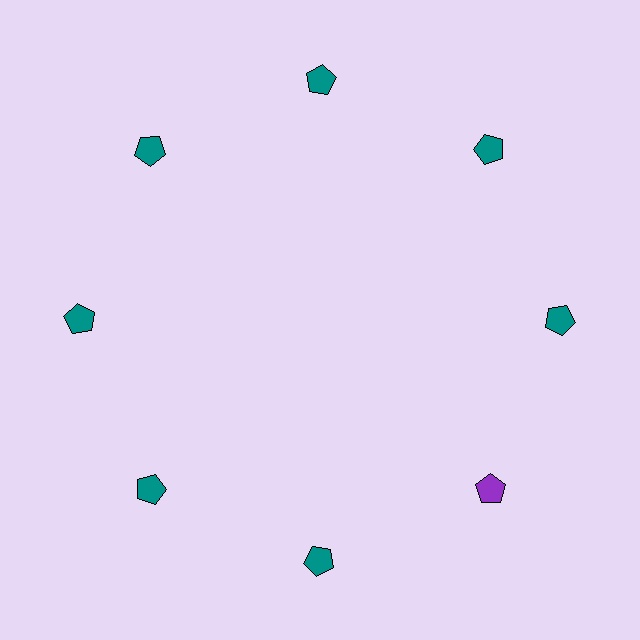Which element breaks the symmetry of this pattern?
The purple pentagon at roughly the 4 o'clock position breaks the symmetry. All other shapes are teal pentagons.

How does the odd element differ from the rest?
It has a different color: purple instead of teal.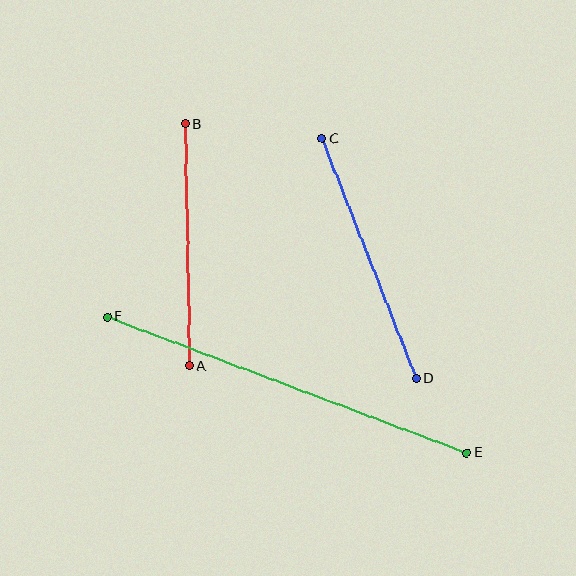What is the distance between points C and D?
The distance is approximately 257 pixels.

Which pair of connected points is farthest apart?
Points E and F are farthest apart.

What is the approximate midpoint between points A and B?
The midpoint is at approximately (187, 245) pixels.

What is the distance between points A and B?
The distance is approximately 242 pixels.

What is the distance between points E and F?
The distance is approximately 385 pixels.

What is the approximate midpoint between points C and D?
The midpoint is at approximately (369, 259) pixels.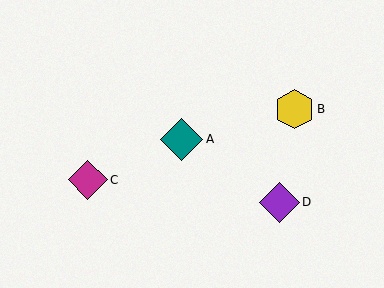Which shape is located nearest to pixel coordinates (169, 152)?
The teal diamond (labeled A) at (182, 139) is nearest to that location.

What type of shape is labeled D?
Shape D is a purple diamond.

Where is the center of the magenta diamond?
The center of the magenta diamond is at (88, 180).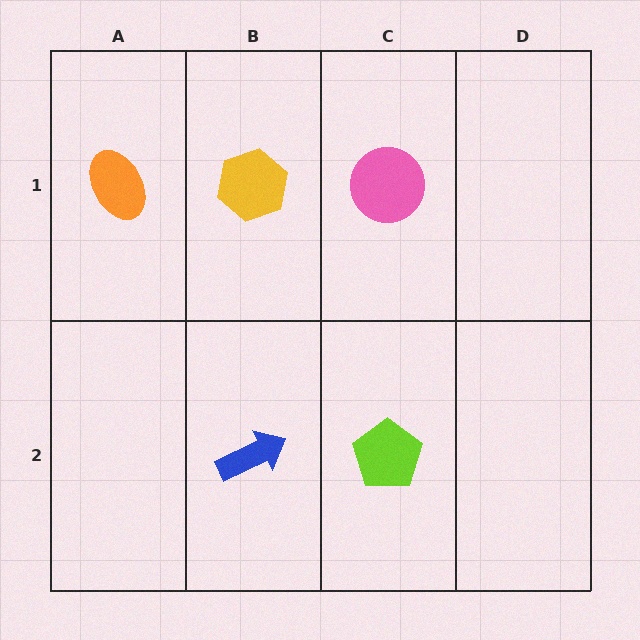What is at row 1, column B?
A yellow hexagon.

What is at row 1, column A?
An orange ellipse.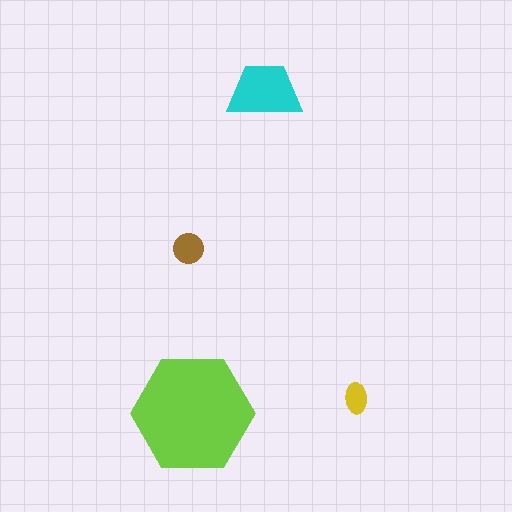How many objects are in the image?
There are 4 objects in the image.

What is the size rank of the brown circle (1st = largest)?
3rd.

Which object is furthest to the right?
The yellow ellipse is rightmost.